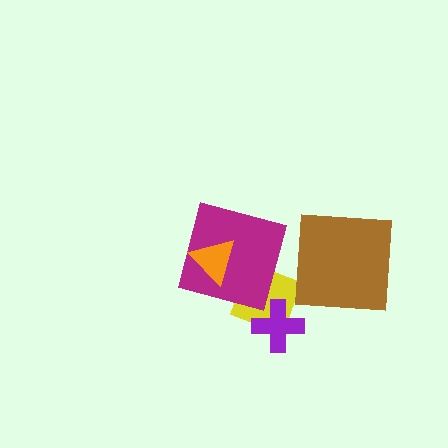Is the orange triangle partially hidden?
No, no other shape covers it.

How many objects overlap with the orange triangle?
1 object overlaps with the orange triangle.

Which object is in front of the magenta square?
The orange triangle is in front of the magenta square.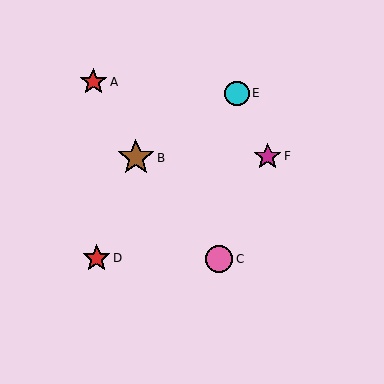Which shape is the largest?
The brown star (labeled B) is the largest.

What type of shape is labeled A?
Shape A is a red star.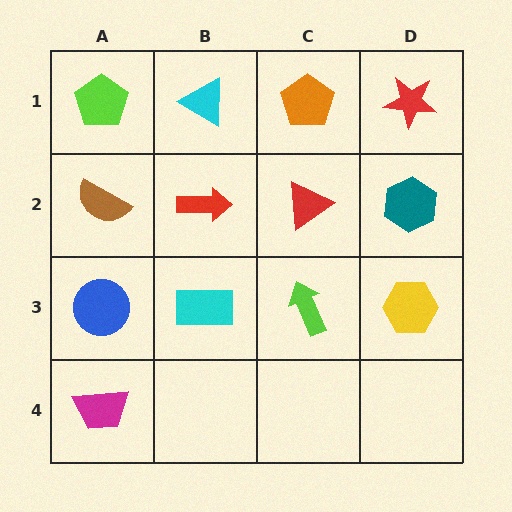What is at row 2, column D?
A teal hexagon.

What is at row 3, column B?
A cyan rectangle.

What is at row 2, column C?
A red triangle.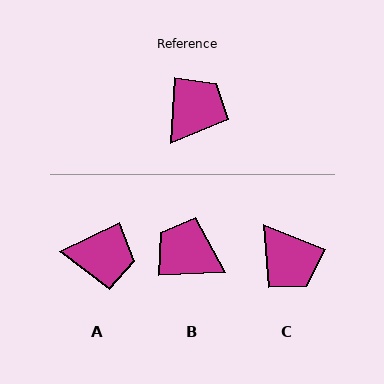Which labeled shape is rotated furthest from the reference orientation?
C, about 109 degrees away.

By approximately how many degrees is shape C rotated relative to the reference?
Approximately 109 degrees clockwise.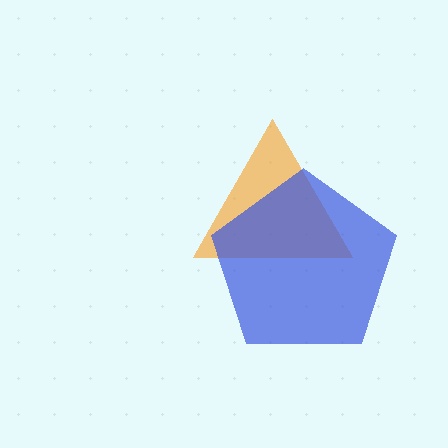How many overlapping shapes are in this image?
There are 2 overlapping shapes in the image.